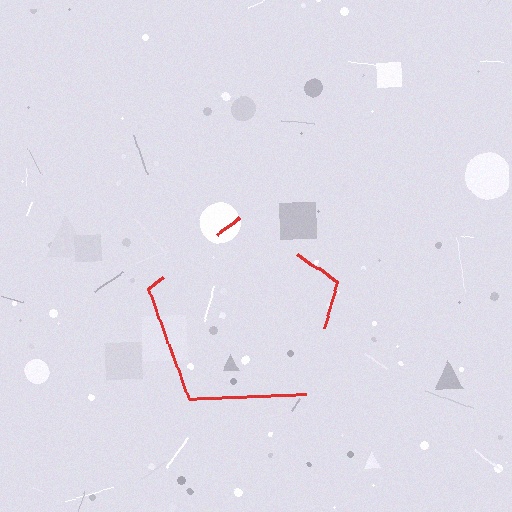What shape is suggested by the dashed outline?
The dashed outline suggests a pentagon.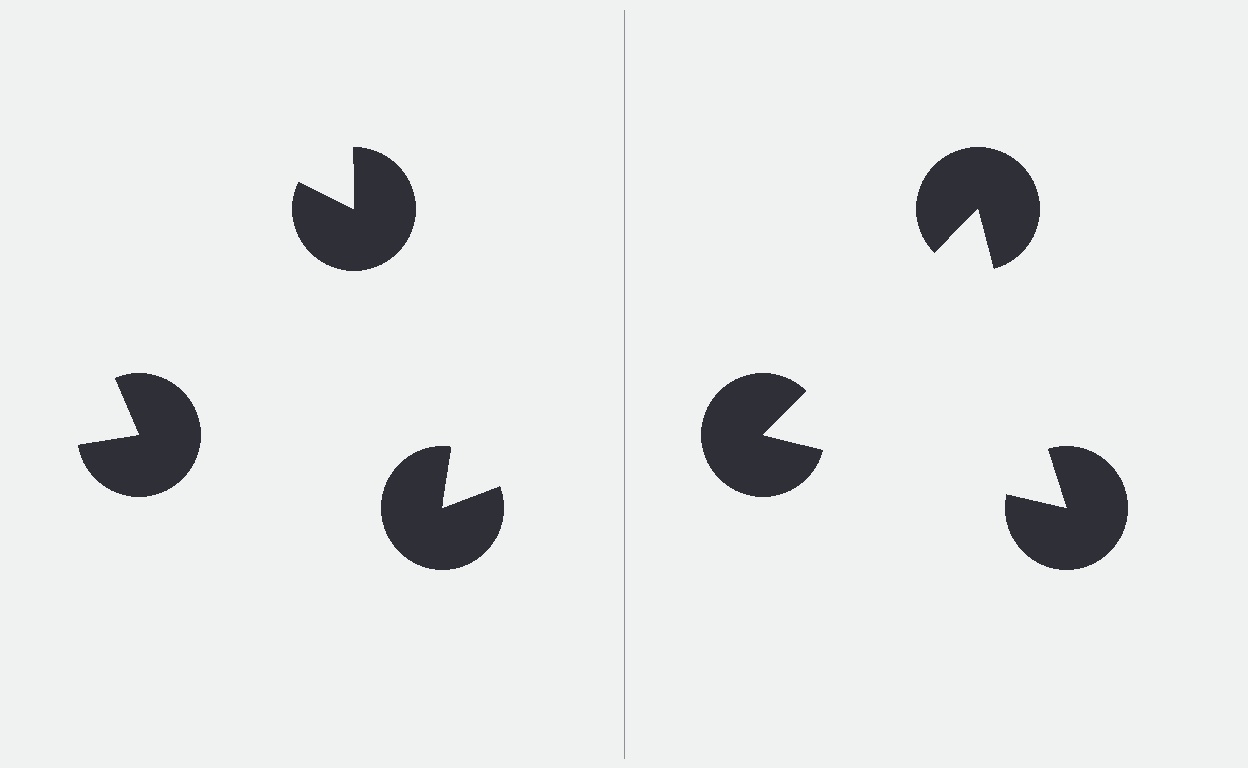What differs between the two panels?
The pac-man discs are positioned identically on both sides; only the wedge orientations differ. On the right they align to a triangle; on the left they are misaligned.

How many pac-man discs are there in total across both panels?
6 — 3 on each side.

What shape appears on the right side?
An illusory triangle.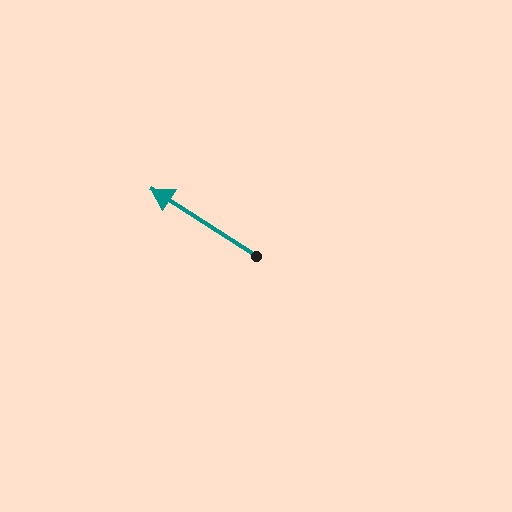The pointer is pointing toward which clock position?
Roughly 10 o'clock.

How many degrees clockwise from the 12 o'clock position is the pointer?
Approximately 303 degrees.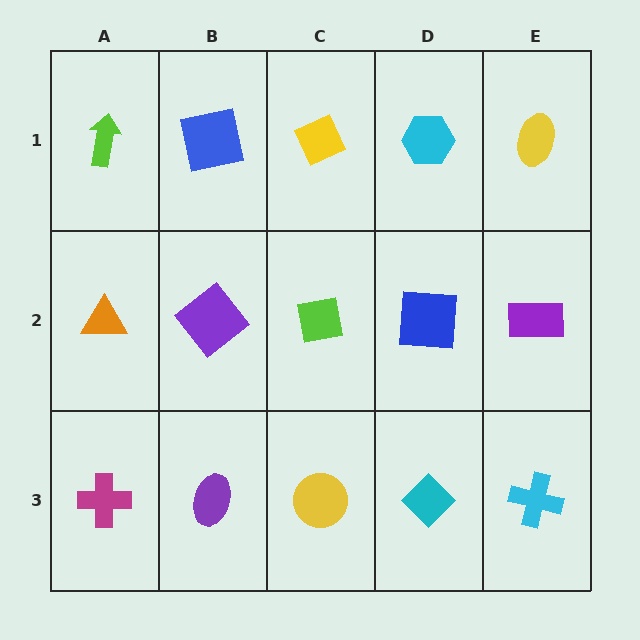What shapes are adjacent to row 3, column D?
A blue square (row 2, column D), a yellow circle (row 3, column C), a cyan cross (row 3, column E).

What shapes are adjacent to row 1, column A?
An orange triangle (row 2, column A), a blue square (row 1, column B).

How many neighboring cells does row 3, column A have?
2.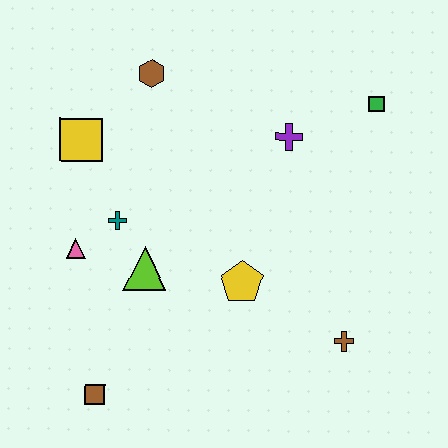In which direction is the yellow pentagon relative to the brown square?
The yellow pentagon is to the right of the brown square.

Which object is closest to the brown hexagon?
The yellow square is closest to the brown hexagon.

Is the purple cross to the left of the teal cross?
No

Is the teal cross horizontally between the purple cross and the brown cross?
No